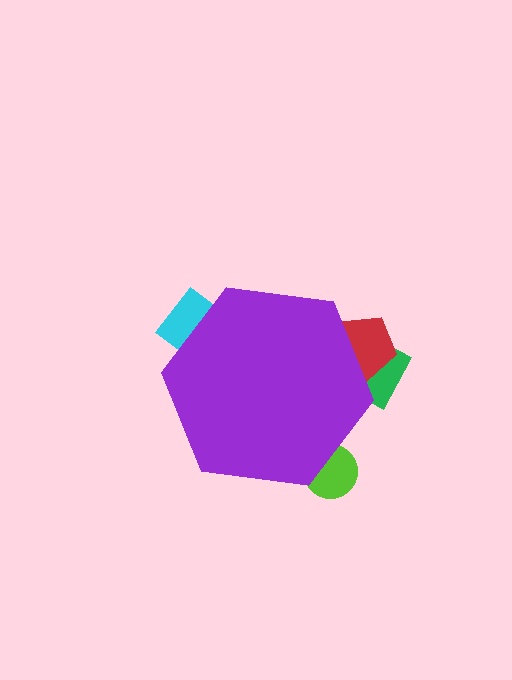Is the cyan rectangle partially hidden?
Yes, the cyan rectangle is partially hidden behind the purple hexagon.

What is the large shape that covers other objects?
A purple hexagon.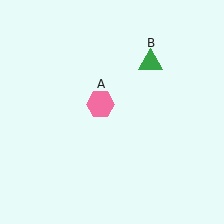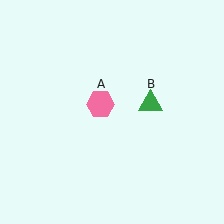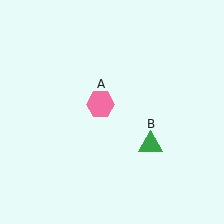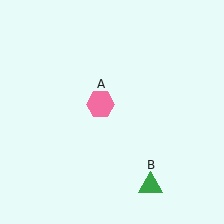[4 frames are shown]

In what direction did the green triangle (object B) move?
The green triangle (object B) moved down.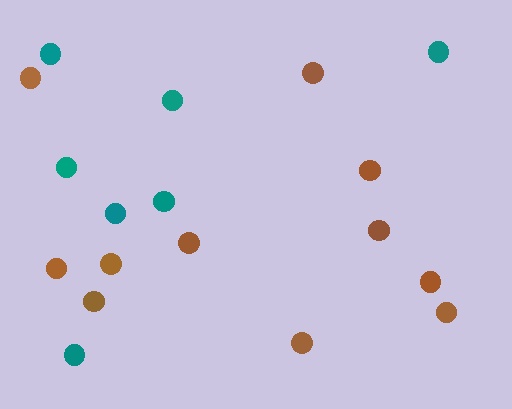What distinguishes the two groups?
There are 2 groups: one group of brown circles (11) and one group of teal circles (7).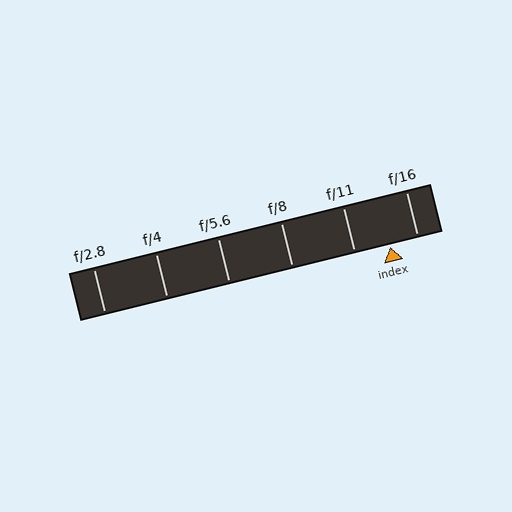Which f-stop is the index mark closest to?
The index mark is closest to f/16.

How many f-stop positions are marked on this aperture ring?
There are 6 f-stop positions marked.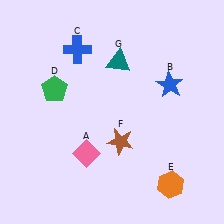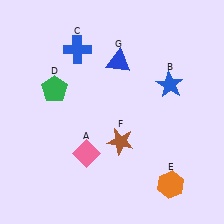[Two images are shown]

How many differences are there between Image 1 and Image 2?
There is 1 difference between the two images.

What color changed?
The triangle (G) changed from teal in Image 1 to blue in Image 2.